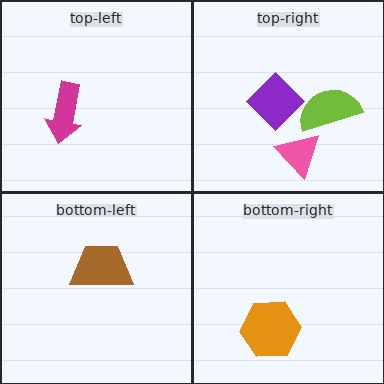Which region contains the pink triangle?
The top-right region.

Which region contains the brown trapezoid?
The bottom-left region.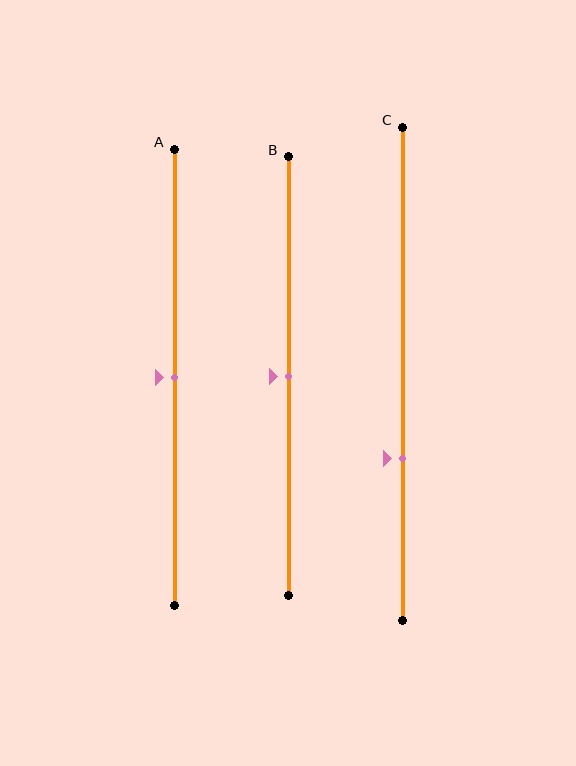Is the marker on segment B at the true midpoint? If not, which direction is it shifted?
Yes, the marker on segment B is at the true midpoint.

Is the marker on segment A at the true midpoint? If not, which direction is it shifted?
Yes, the marker on segment A is at the true midpoint.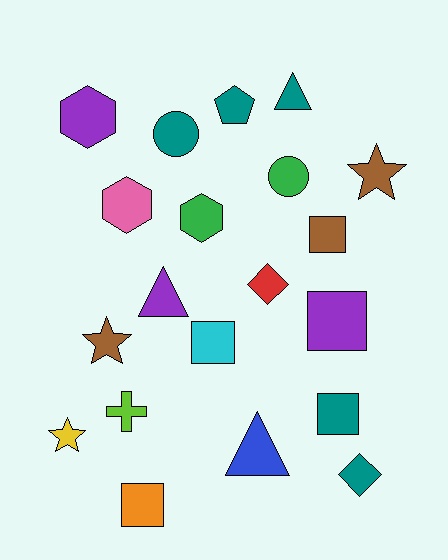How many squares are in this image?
There are 5 squares.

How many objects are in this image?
There are 20 objects.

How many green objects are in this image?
There are 2 green objects.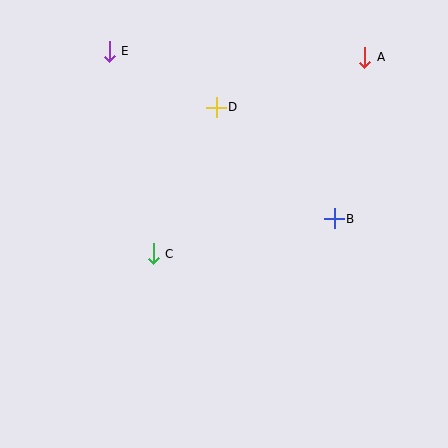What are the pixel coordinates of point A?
Point A is at (365, 57).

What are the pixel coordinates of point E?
Point E is at (109, 51).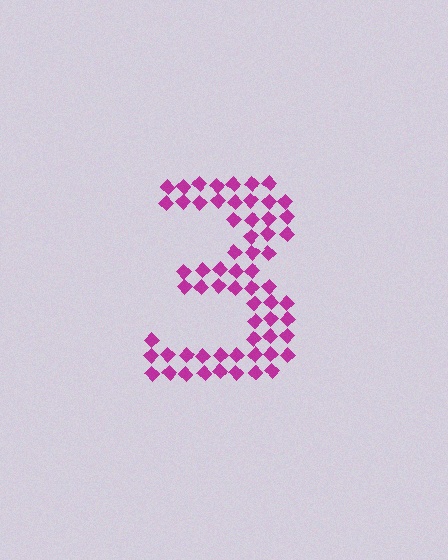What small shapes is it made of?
It is made of small diamonds.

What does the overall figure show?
The overall figure shows the digit 3.